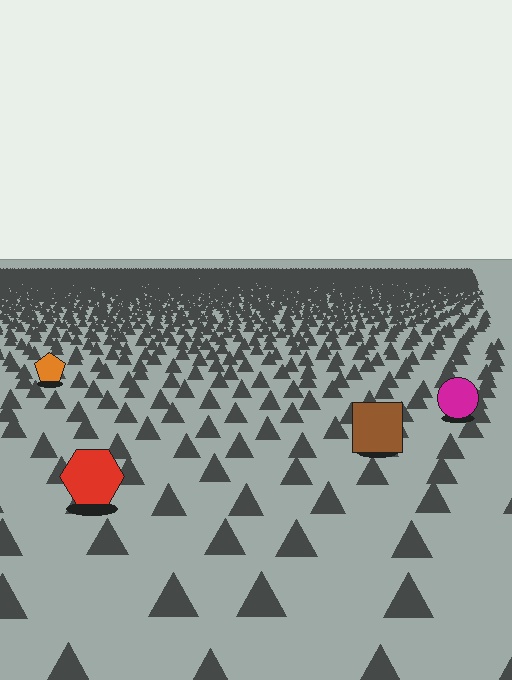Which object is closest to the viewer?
The red hexagon is closest. The texture marks near it are larger and more spread out.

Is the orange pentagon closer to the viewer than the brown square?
No. The brown square is closer — you can tell from the texture gradient: the ground texture is coarser near it.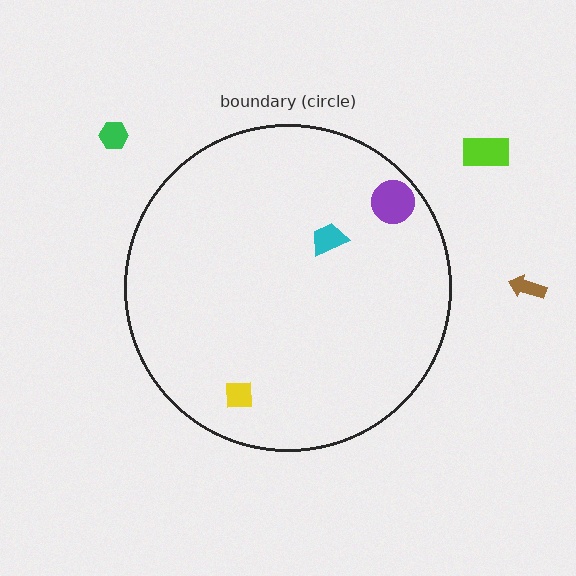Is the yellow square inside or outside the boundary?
Inside.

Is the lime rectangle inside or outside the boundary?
Outside.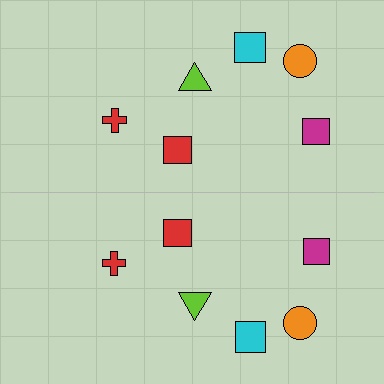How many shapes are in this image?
There are 12 shapes in this image.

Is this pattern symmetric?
Yes, this pattern has bilateral (reflection) symmetry.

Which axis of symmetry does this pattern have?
The pattern has a horizontal axis of symmetry running through the center of the image.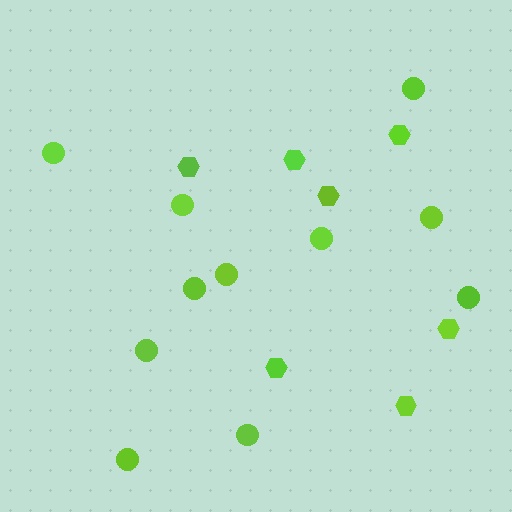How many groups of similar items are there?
There are 2 groups: one group of hexagons (7) and one group of circles (11).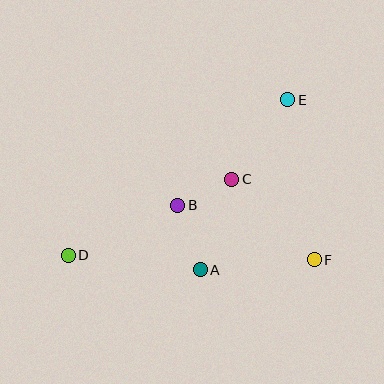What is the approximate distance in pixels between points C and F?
The distance between C and F is approximately 116 pixels.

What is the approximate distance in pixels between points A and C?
The distance between A and C is approximately 96 pixels.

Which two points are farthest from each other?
Points D and E are farthest from each other.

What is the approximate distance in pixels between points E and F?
The distance between E and F is approximately 163 pixels.